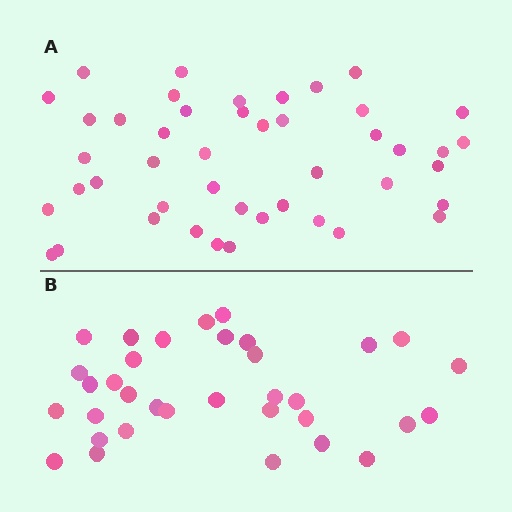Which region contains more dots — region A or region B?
Region A (the top region) has more dots.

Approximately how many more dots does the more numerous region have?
Region A has roughly 12 or so more dots than region B.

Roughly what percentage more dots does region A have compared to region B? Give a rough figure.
About 30% more.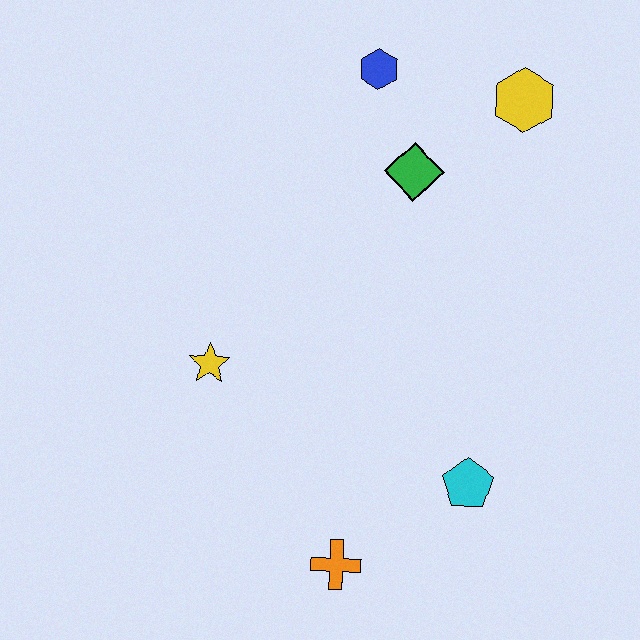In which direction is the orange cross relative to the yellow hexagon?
The orange cross is below the yellow hexagon.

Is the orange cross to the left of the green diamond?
Yes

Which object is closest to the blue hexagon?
The green diamond is closest to the blue hexagon.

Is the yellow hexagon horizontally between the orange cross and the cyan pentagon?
No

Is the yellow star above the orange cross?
Yes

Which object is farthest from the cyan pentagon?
The blue hexagon is farthest from the cyan pentagon.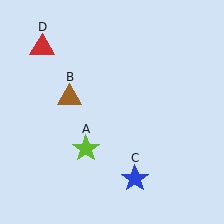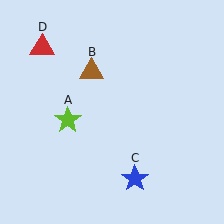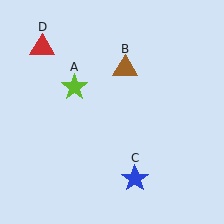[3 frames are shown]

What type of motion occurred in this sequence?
The lime star (object A), brown triangle (object B) rotated clockwise around the center of the scene.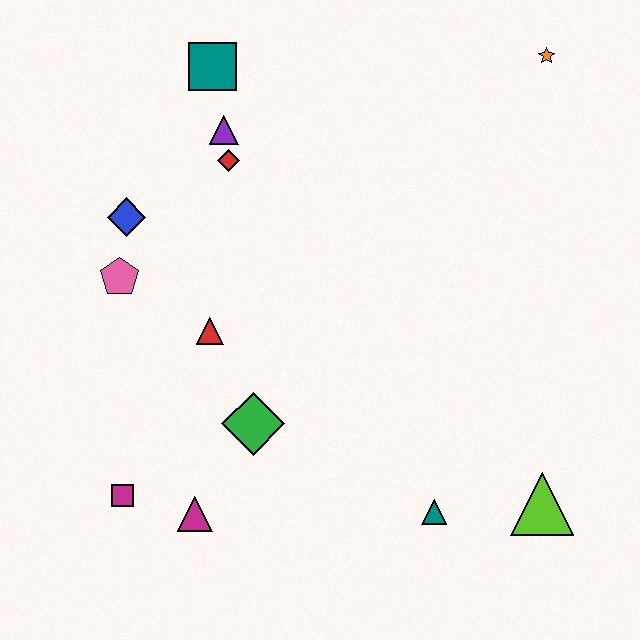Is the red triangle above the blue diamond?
No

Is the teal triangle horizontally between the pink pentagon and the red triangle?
No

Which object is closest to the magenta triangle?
The magenta square is closest to the magenta triangle.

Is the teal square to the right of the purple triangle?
No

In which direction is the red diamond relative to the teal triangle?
The red diamond is above the teal triangle.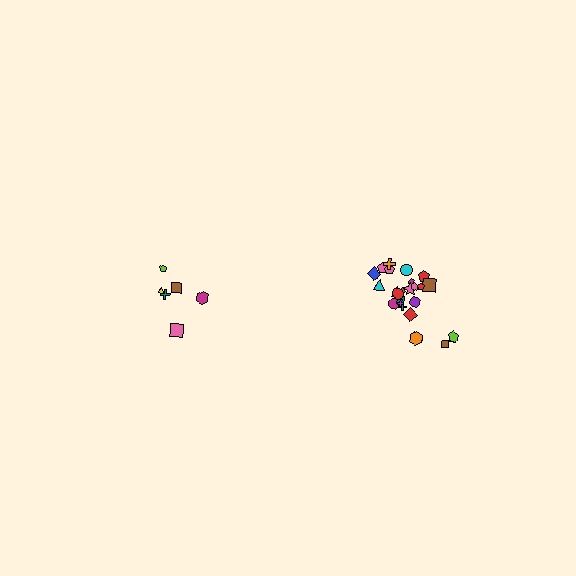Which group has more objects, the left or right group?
The right group.